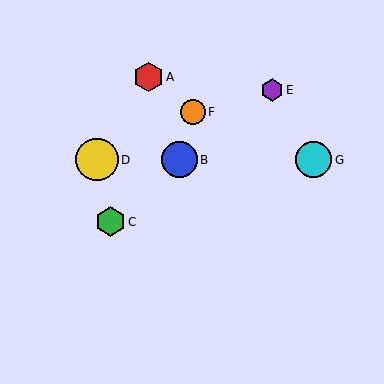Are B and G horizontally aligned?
Yes, both are at y≈160.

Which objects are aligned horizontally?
Objects B, D, G are aligned horizontally.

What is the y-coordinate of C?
Object C is at y≈222.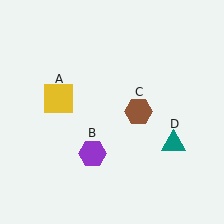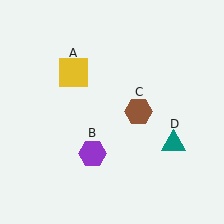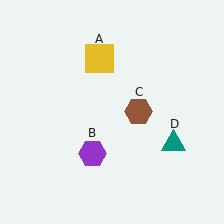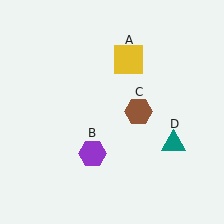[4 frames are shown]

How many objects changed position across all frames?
1 object changed position: yellow square (object A).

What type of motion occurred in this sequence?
The yellow square (object A) rotated clockwise around the center of the scene.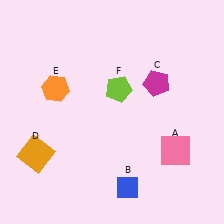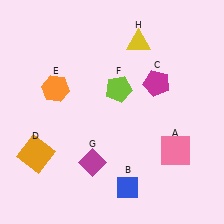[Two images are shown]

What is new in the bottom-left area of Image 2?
A magenta diamond (G) was added in the bottom-left area of Image 2.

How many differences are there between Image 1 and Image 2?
There are 2 differences between the two images.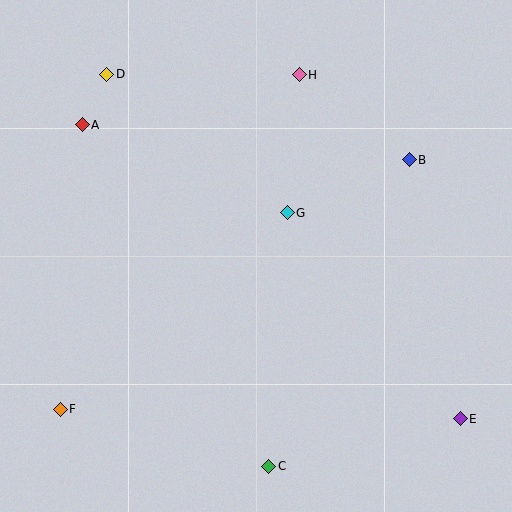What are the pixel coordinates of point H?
Point H is at (299, 75).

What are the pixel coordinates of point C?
Point C is at (269, 466).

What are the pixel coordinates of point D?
Point D is at (107, 74).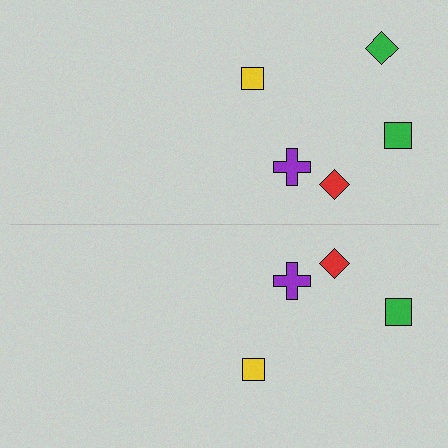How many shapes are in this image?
There are 9 shapes in this image.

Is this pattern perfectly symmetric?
No, the pattern is not perfectly symmetric. A green diamond is missing from the bottom side.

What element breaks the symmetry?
A green diamond is missing from the bottom side.